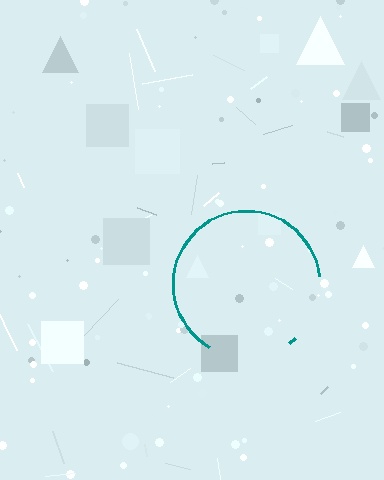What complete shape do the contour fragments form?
The contour fragments form a circle.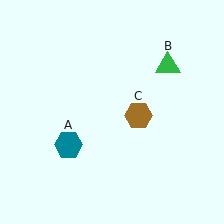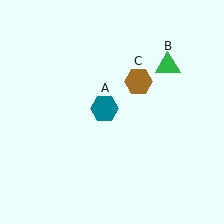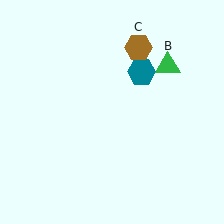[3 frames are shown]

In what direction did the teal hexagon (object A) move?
The teal hexagon (object A) moved up and to the right.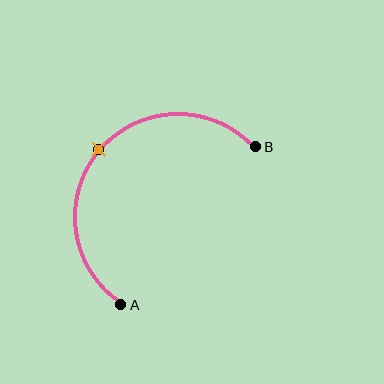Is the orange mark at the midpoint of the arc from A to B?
Yes. The orange mark lies on the arc at equal arc-length from both A and B — it is the arc midpoint.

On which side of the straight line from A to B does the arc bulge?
The arc bulges above and to the left of the straight line connecting A and B.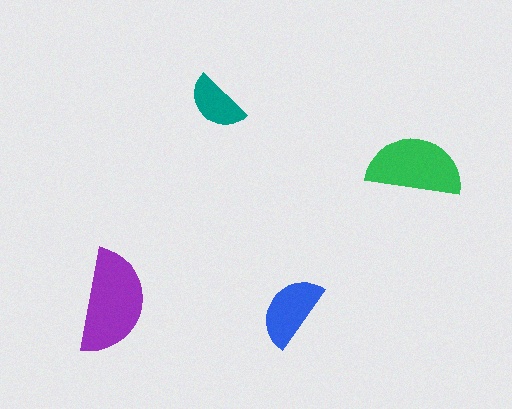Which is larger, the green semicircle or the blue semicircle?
The green one.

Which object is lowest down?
The blue semicircle is bottommost.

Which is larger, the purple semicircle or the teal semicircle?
The purple one.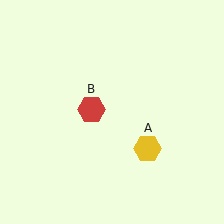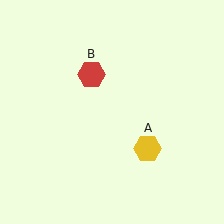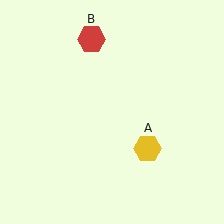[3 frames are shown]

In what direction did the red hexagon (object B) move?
The red hexagon (object B) moved up.